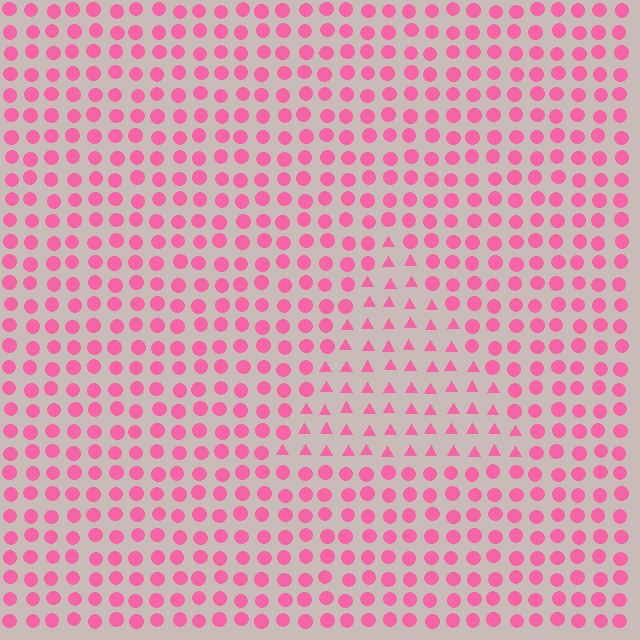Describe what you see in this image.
The image is filled with small pink elements arranged in a uniform grid. A triangle-shaped region contains triangles, while the surrounding area contains circles. The boundary is defined purely by the change in element shape.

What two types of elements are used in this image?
The image uses triangles inside the triangle region and circles outside it.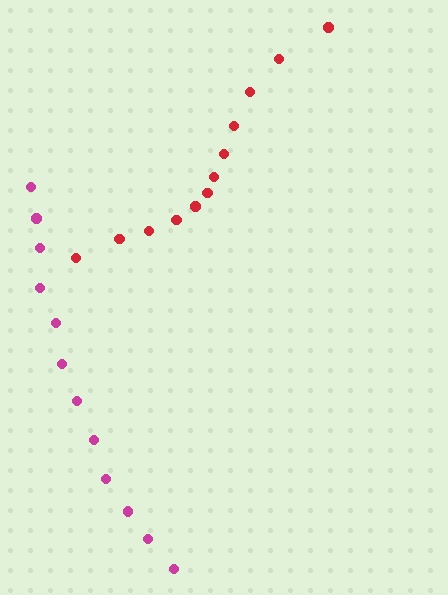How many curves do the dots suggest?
There are 2 distinct paths.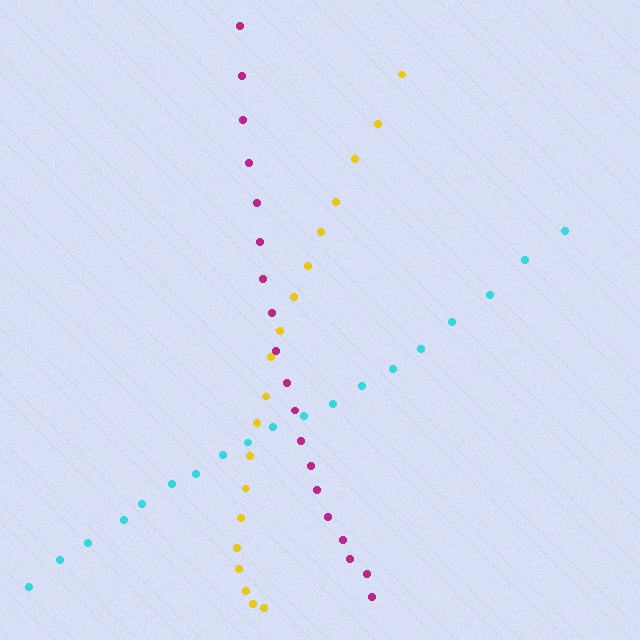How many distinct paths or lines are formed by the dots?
There are 3 distinct paths.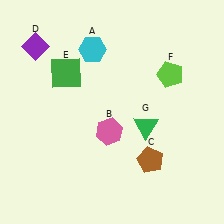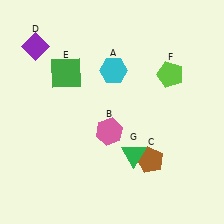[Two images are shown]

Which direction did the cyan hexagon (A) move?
The cyan hexagon (A) moved down.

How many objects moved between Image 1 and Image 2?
2 objects moved between the two images.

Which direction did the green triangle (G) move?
The green triangle (G) moved down.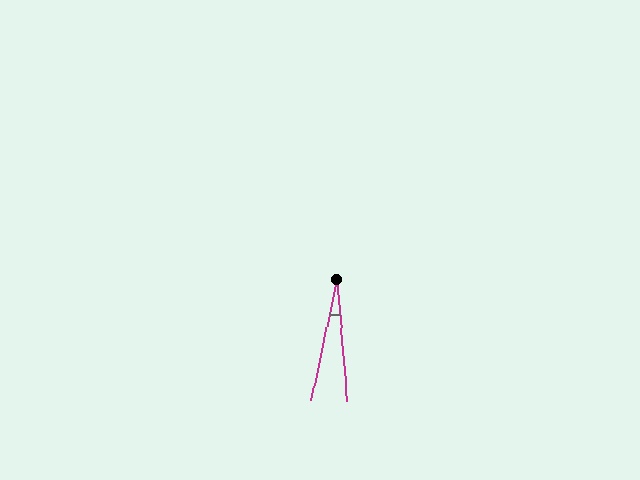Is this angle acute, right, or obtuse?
It is acute.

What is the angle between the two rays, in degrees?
Approximately 17 degrees.